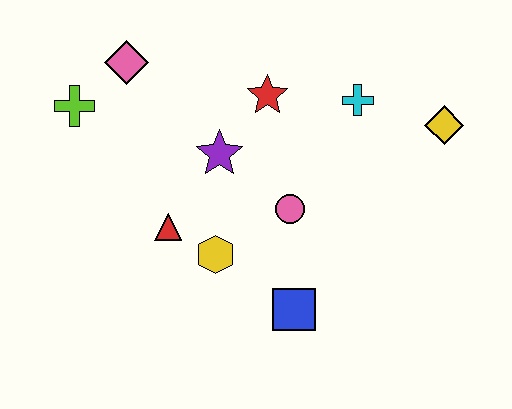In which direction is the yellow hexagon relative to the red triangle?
The yellow hexagon is to the right of the red triangle.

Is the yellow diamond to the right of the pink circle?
Yes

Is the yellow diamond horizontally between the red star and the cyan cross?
No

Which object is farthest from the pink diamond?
The yellow diamond is farthest from the pink diamond.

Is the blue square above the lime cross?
No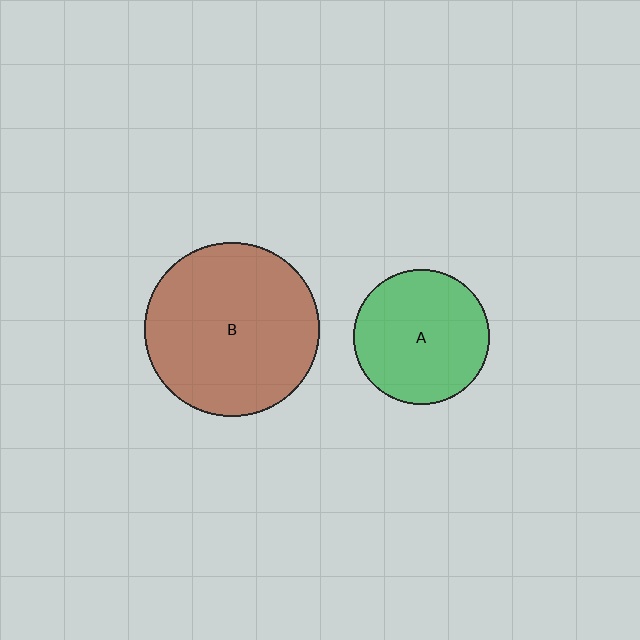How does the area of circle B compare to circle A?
Approximately 1.6 times.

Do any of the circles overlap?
No, none of the circles overlap.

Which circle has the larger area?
Circle B (brown).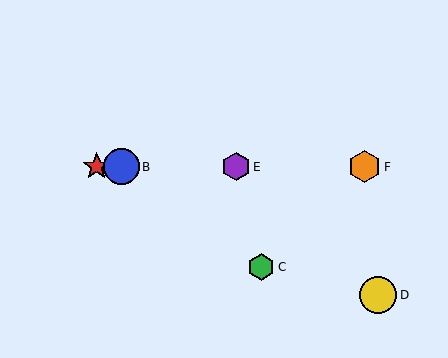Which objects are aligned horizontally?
Objects A, B, E, F are aligned horizontally.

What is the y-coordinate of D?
Object D is at y≈295.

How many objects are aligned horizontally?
4 objects (A, B, E, F) are aligned horizontally.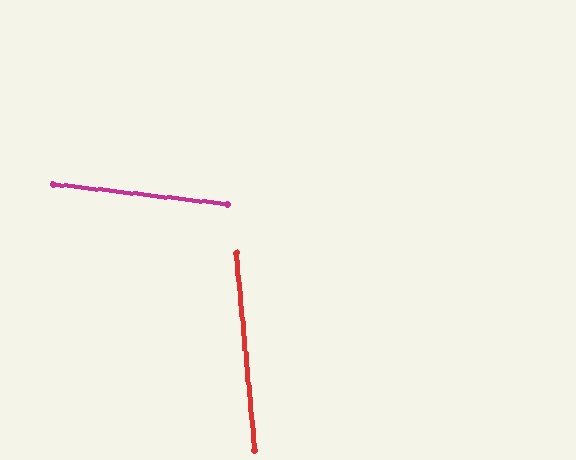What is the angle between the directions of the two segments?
Approximately 78 degrees.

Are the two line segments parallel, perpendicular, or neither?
Neither parallel nor perpendicular — they differ by about 78°.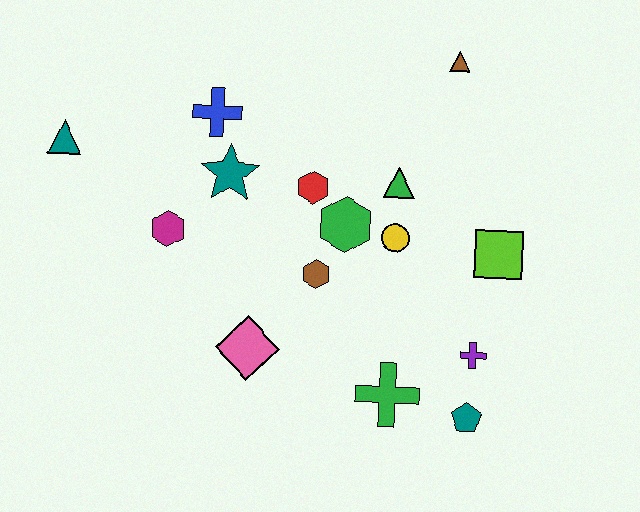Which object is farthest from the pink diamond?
The brown triangle is farthest from the pink diamond.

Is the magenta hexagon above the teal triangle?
No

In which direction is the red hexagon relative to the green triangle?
The red hexagon is to the left of the green triangle.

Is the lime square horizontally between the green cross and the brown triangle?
No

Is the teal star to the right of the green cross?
No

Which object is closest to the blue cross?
The teal star is closest to the blue cross.